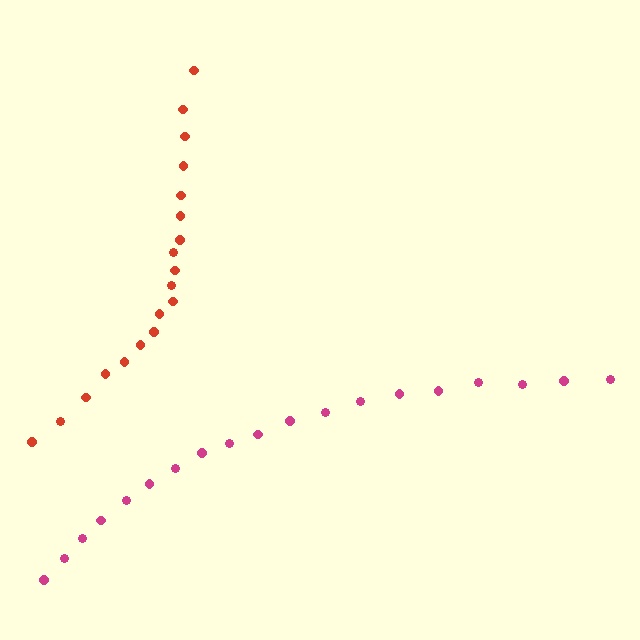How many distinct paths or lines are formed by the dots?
There are 2 distinct paths.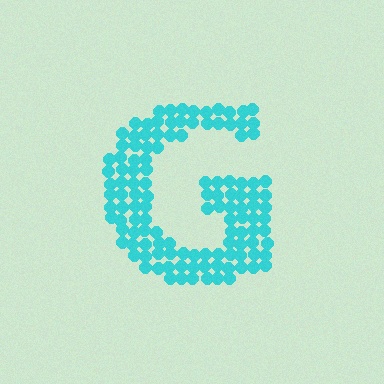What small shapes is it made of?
It is made of small circles.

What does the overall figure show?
The overall figure shows the letter G.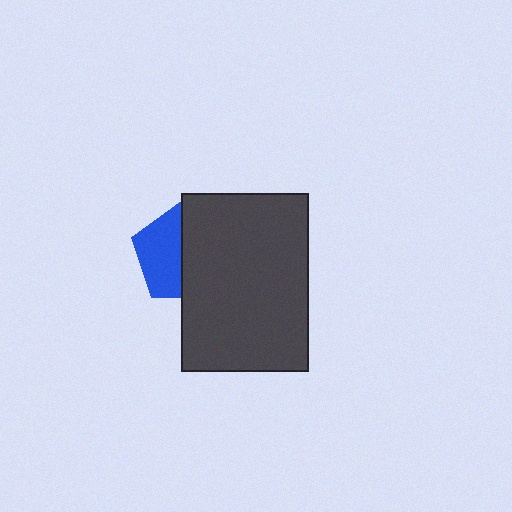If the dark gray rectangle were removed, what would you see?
You would see the complete blue pentagon.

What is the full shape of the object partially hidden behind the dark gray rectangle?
The partially hidden object is a blue pentagon.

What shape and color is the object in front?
The object in front is a dark gray rectangle.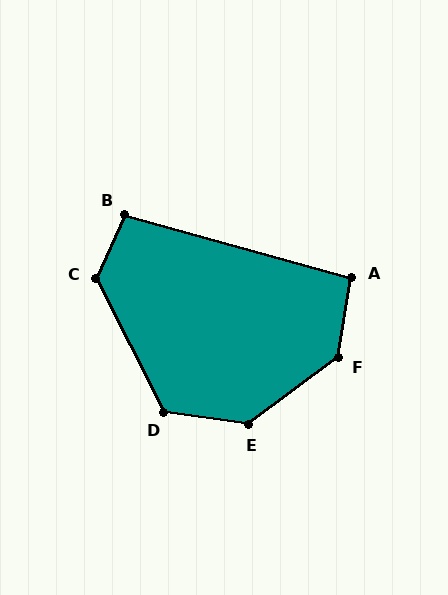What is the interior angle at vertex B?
Approximately 99 degrees (obtuse).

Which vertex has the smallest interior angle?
A, at approximately 96 degrees.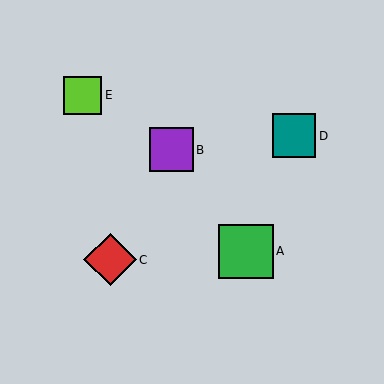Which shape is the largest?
The green square (labeled A) is the largest.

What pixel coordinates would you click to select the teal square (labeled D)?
Click at (294, 136) to select the teal square D.